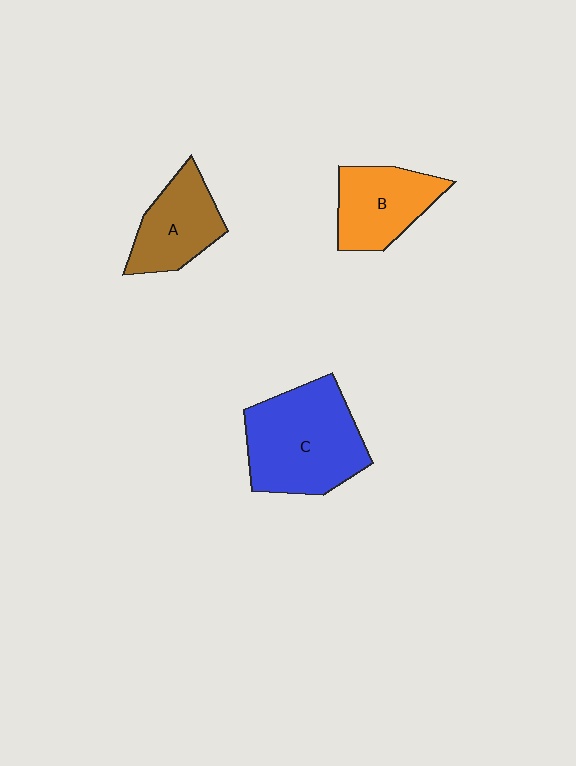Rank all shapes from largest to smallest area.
From largest to smallest: C (blue), B (orange), A (brown).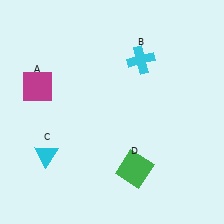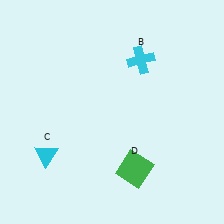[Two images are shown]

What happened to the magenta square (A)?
The magenta square (A) was removed in Image 2. It was in the top-left area of Image 1.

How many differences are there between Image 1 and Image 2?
There is 1 difference between the two images.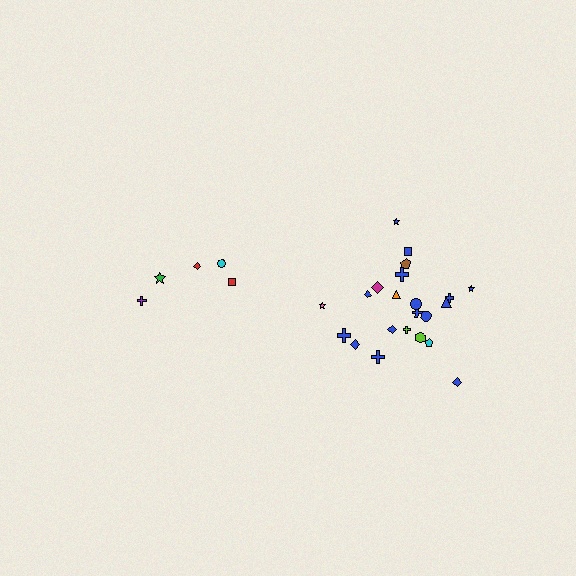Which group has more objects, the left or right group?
The right group.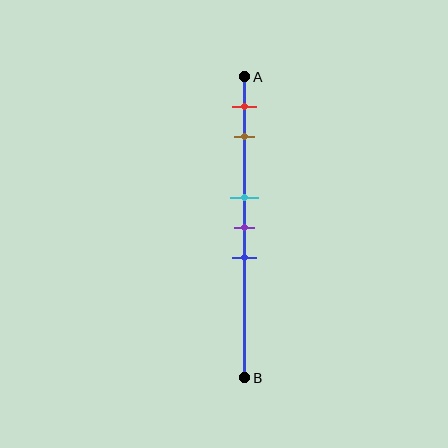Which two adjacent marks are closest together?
The cyan and purple marks are the closest adjacent pair.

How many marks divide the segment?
There are 5 marks dividing the segment.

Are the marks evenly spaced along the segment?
No, the marks are not evenly spaced.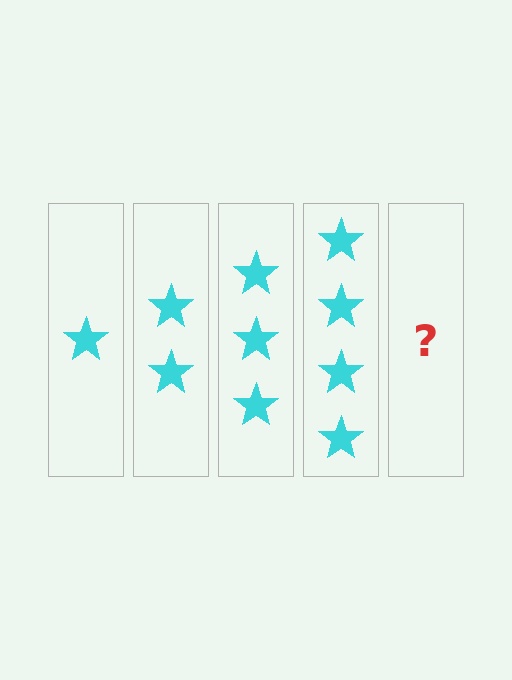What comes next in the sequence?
The next element should be 5 stars.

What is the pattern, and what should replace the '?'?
The pattern is that each step adds one more star. The '?' should be 5 stars.